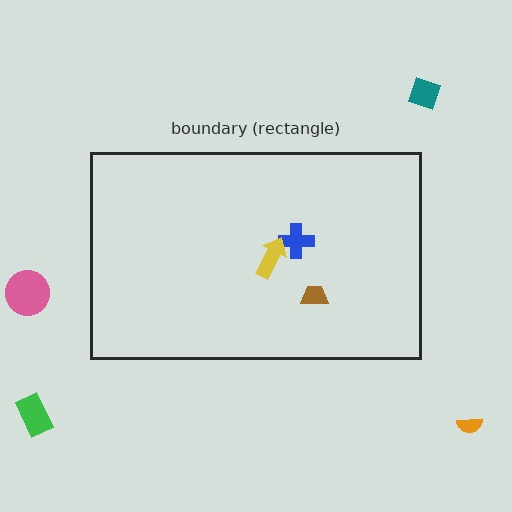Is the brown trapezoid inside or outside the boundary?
Inside.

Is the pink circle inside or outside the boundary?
Outside.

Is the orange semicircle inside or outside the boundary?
Outside.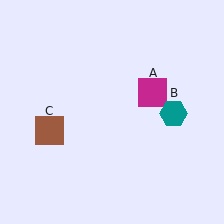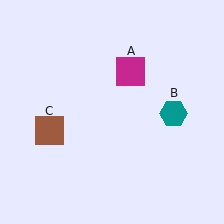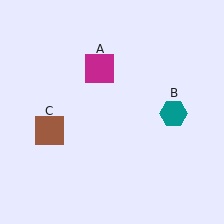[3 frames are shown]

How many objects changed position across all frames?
1 object changed position: magenta square (object A).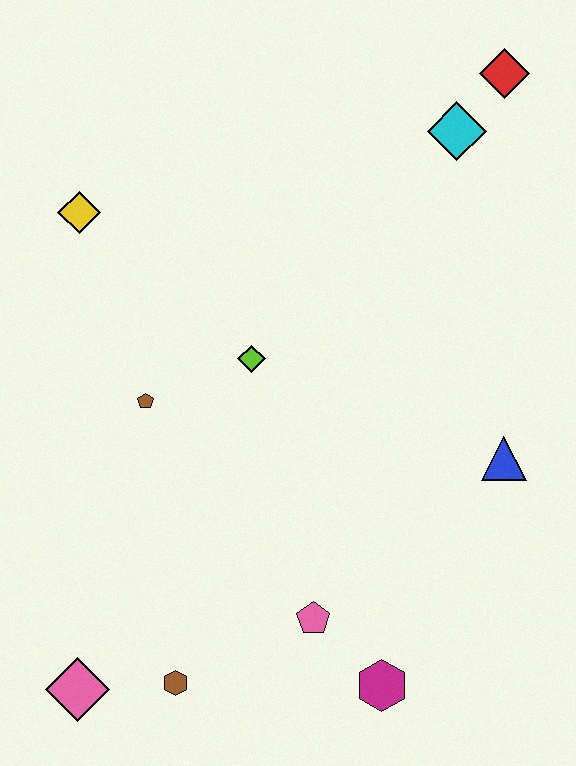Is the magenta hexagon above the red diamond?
No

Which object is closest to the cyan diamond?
The red diamond is closest to the cyan diamond.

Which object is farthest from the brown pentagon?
The red diamond is farthest from the brown pentagon.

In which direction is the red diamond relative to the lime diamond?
The red diamond is above the lime diamond.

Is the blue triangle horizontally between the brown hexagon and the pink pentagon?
No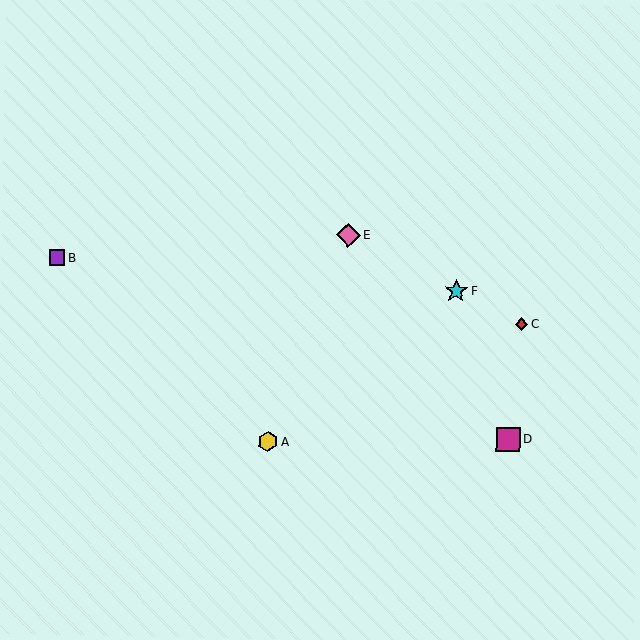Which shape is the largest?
The magenta square (labeled D) is the largest.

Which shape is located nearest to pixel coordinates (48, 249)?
The purple square (labeled B) at (57, 257) is nearest to that location.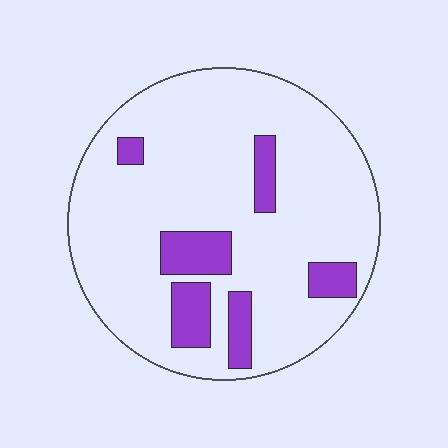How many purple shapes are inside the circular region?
6.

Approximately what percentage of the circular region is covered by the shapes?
Approximately 15%.